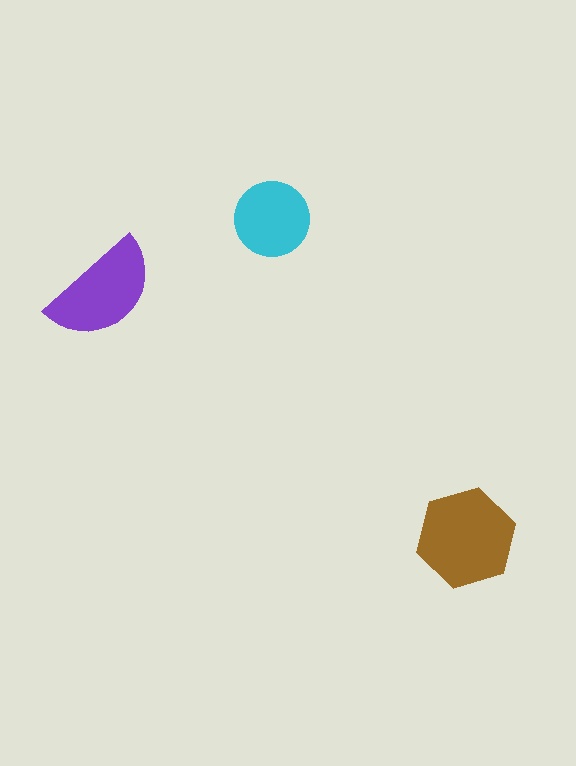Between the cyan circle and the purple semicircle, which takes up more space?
The purple semicircle.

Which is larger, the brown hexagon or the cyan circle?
The brown hexagon.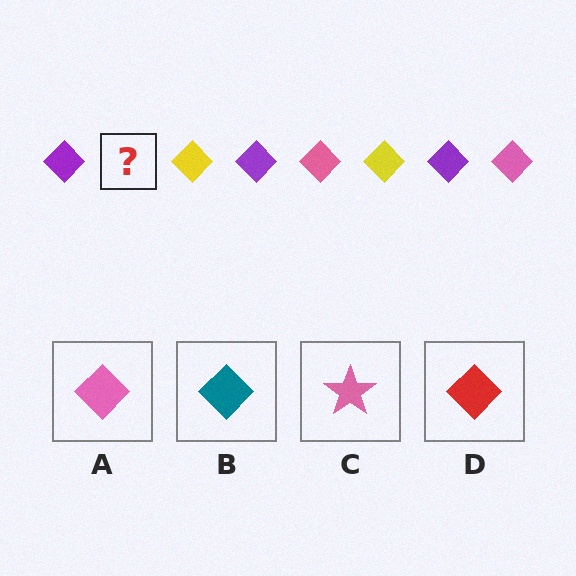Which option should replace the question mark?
Option A.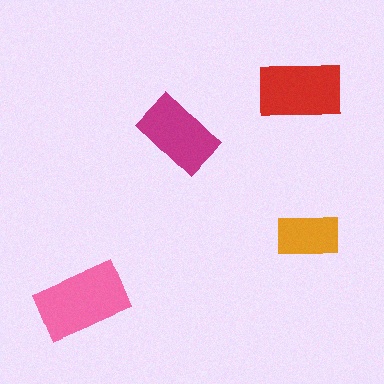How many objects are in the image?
There are 4 objects in the image.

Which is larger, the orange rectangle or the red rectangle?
The red one.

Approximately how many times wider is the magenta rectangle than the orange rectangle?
About 1.5 times wider.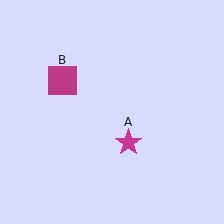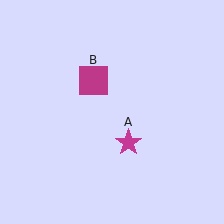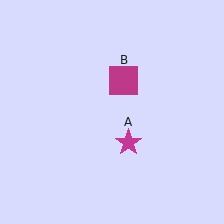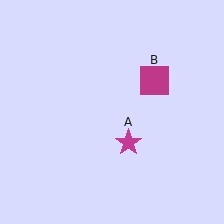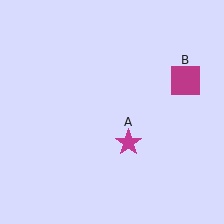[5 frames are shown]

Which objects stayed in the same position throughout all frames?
Magenta star (object A) remained stationary.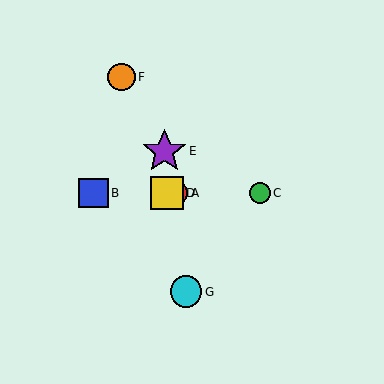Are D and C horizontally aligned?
Yes, both are at y≈193.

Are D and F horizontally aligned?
No, D is at y≈193 and F is at y≈77.